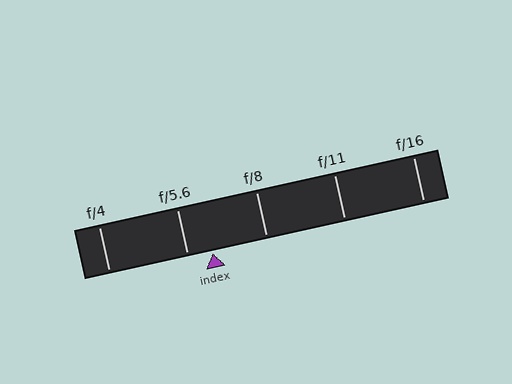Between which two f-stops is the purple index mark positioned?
The index mark is between f/5.6 and f/8.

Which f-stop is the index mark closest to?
The index mark is closest to f/5.6.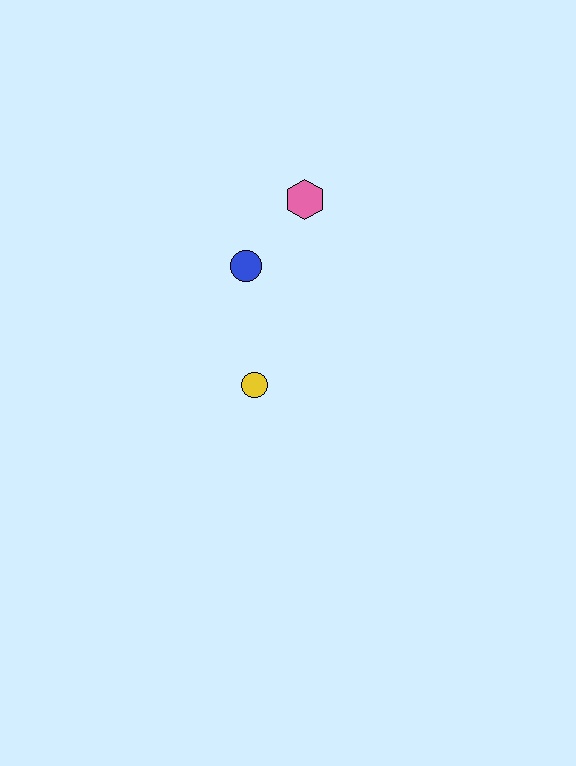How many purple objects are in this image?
There are no purple objects.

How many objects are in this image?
There are 3 objects.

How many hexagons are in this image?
There is 1 hexagon.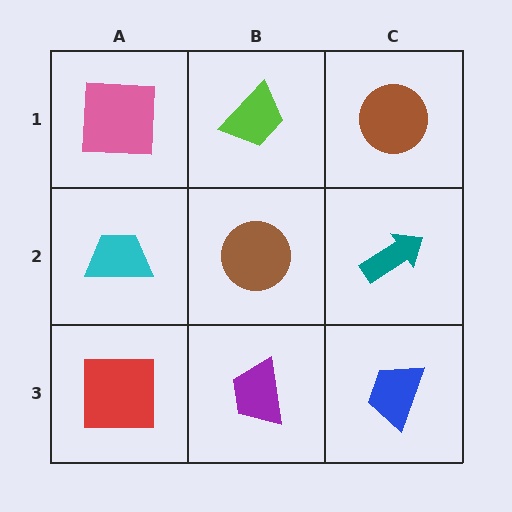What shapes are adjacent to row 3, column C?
A teal arrow (row 2, column C), a purple trapezoid (row 3, column B).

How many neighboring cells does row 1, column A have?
2.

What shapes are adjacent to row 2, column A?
A pink square (row 1, column A), a red square (row 3, column A), a brown circle (row 2, column B).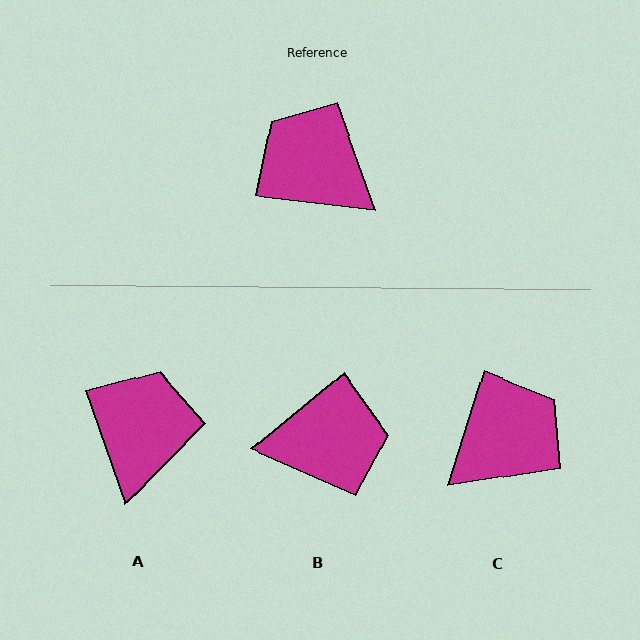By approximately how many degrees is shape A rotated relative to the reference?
Approximately 64 degrees clockwise.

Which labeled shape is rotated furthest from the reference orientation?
B, about 133 degrees away.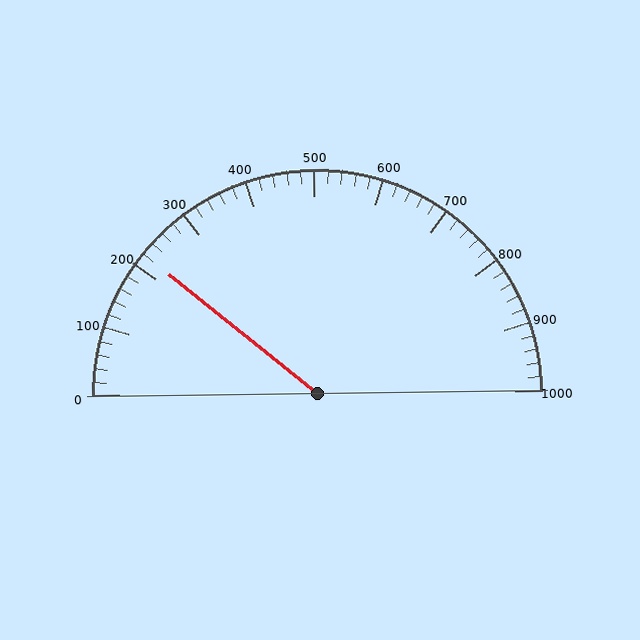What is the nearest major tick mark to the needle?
The nearest major tick mark is 200.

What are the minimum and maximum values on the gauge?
The gauge ranges from 0 to 1000.